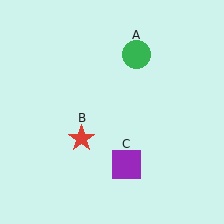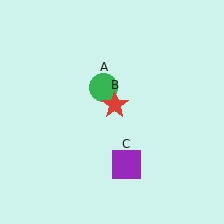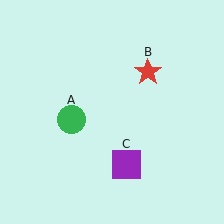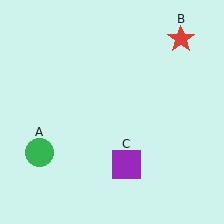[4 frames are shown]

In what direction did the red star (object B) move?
The red star (object B) moved up and to the right.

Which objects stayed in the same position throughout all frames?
Purple square (object C) remained stationary.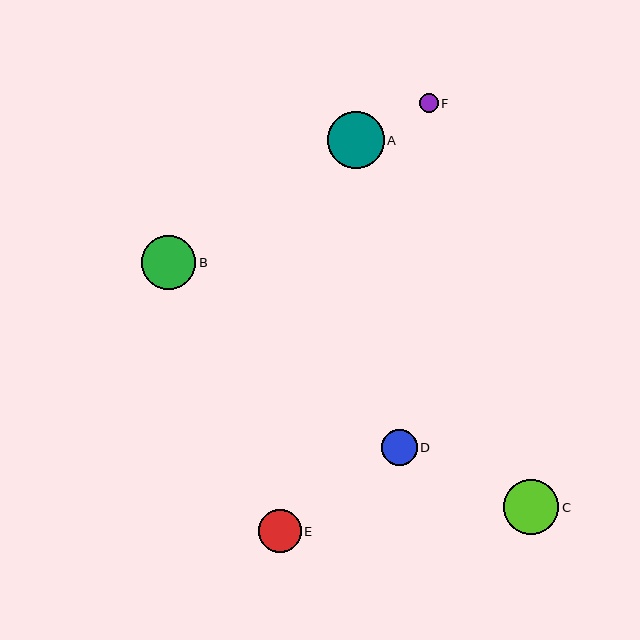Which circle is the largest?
Circle A is the largest with a size of approximately 57 pixels.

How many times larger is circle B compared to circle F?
Circle B is approximately 2.9 times the size of circle F.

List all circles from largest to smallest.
From largest to smallest: A, C, B, E, D, F.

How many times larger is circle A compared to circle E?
Circle A is approximately 1.3 times the size of circle E.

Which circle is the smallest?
Circle F is the smallest with a size of approximately 19 pixels.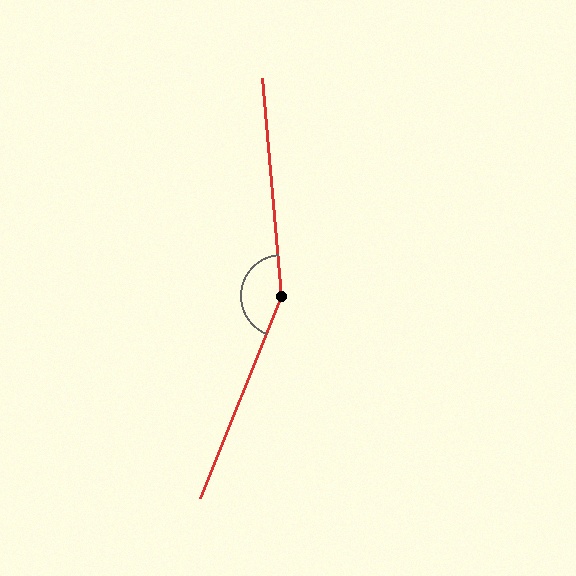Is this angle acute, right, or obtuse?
It is obtuse.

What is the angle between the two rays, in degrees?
Approximately 153 degrees.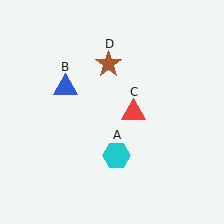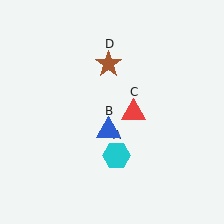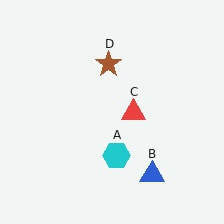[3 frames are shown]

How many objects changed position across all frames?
1 object changed position: blue triangle (object B).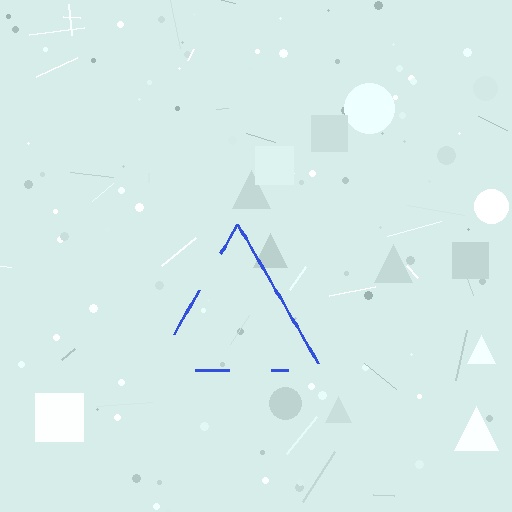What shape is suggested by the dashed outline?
The dashed outline suggests a triangle.